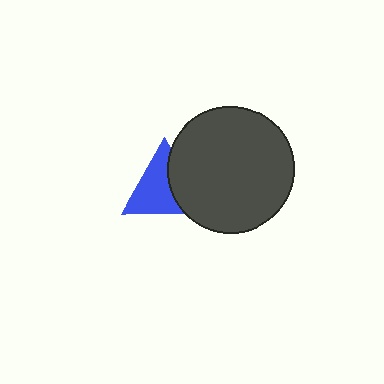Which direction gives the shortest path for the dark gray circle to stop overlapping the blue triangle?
Moving right gives the shortest separation.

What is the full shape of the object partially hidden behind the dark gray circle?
The partially hidden object is a blue triangle.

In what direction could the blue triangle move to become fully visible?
The blue triangle could move left. That would shift it out from behind the dark gray circle entirely.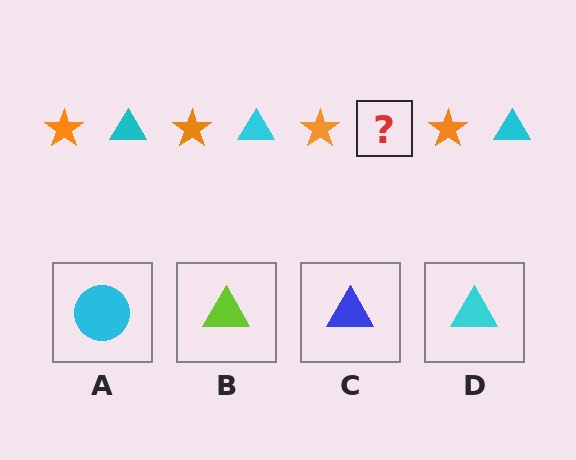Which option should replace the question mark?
Option D.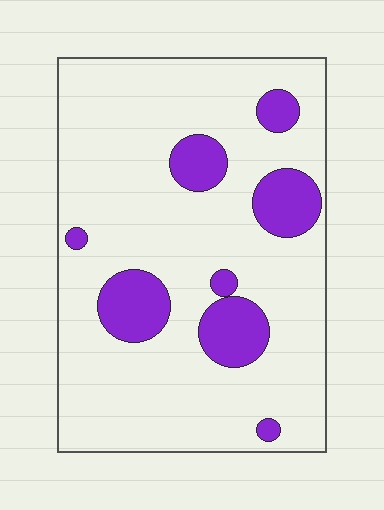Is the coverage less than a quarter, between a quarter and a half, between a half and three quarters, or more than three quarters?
Less than a quarter.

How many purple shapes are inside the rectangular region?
8.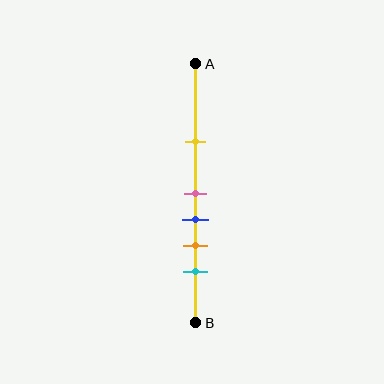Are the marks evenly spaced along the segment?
No, the marks are not evenly spaced.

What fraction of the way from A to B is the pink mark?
The pink mark is approximately 50% (0.5) of the way from A to B.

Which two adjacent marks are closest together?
The pink and blue marks are the closest adjacent pair.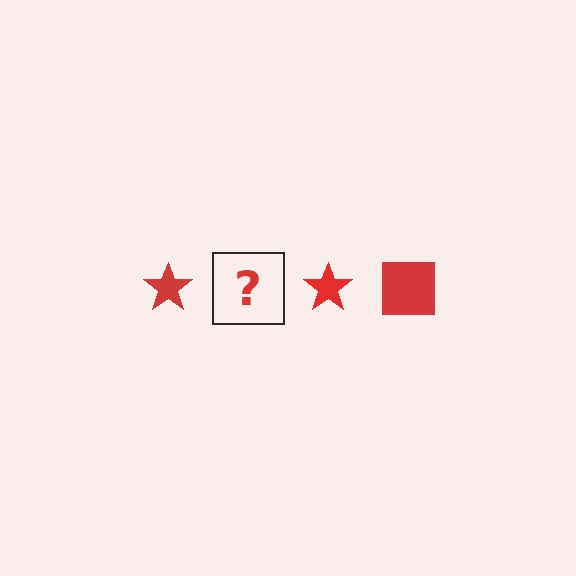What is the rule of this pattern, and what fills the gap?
The rule is that the pattern cycles through star, square shapes in red. The gap should be filled with a red square.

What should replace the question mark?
The question mark should be replaced with a red square.